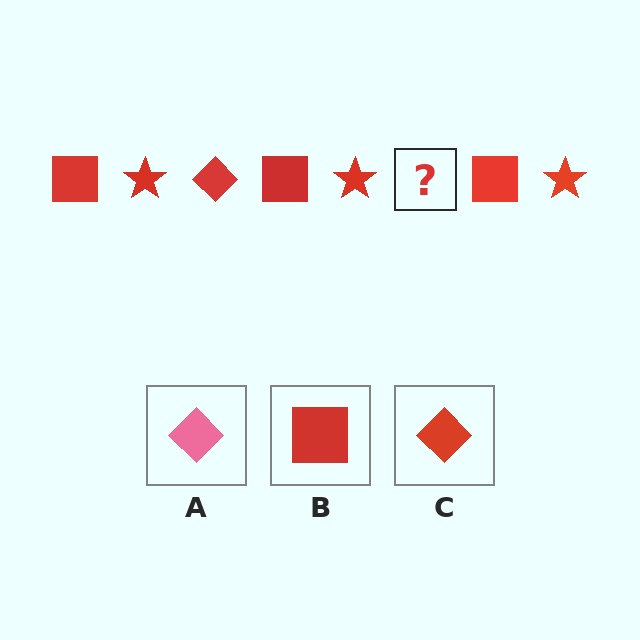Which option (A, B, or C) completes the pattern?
C.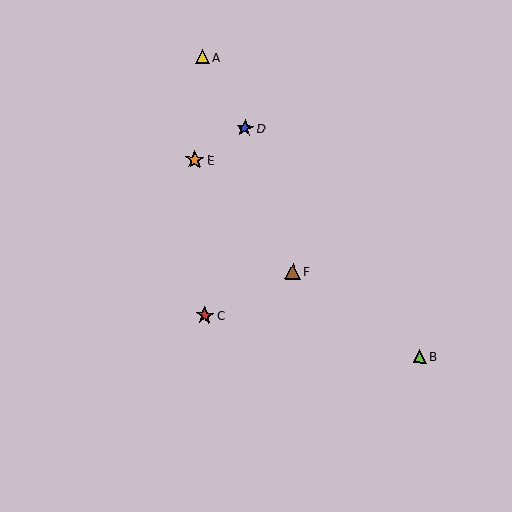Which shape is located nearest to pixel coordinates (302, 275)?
The brown triangle (labeled F) at (293, 271) is nearest to that location.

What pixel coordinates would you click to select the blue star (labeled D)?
Click at (245, 128) to select the blue star D.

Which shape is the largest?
The orange star (labeled E) is the largest.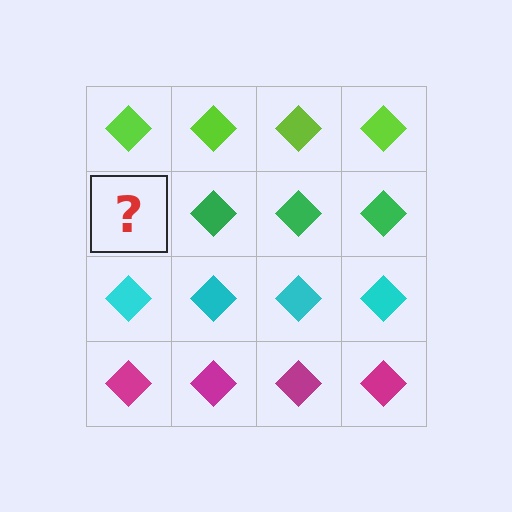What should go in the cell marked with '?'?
The missing cell should contain a green diamond.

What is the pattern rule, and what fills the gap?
The rule is that each row has a consistent color. The gap should be filled with a green diamond.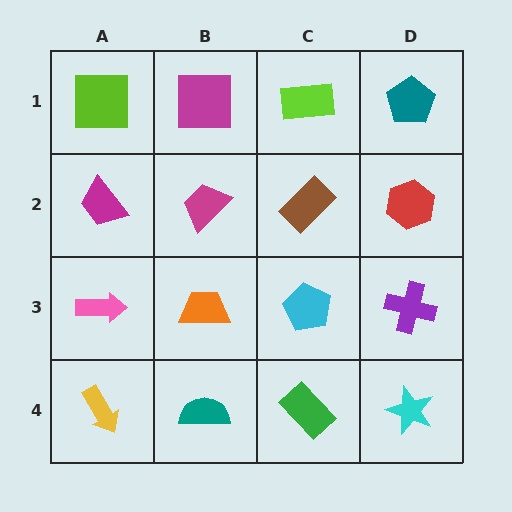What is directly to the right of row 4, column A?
A teal semicircle.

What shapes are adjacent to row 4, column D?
A purple cross (row 3, column D), a green rectangle (row 4, column C).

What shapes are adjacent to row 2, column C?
A lime rectangle (row 1, column C), a cyan pentagon (row 3, column C), a magenta trapezoid (row 2, column B), a red hexagon (row 2, column D).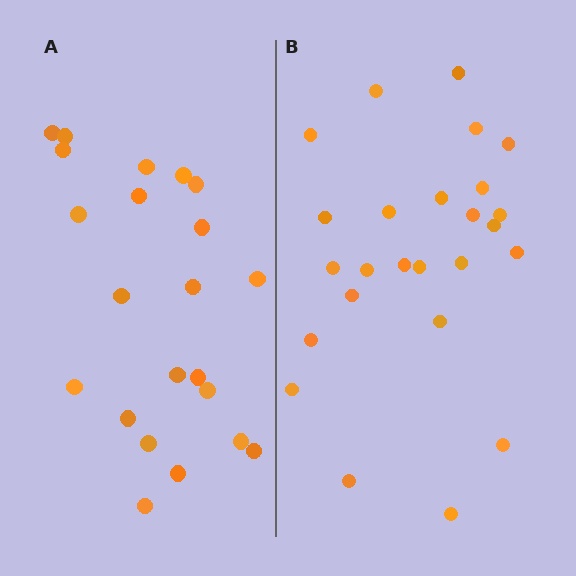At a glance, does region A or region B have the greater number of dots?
Region B (the right region) has more dots.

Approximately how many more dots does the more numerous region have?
Region B has just a few more — roughly 2 or 3 more dots than region A.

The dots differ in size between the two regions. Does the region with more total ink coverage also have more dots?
No. Region A has more total ink coverage because its dots are larger, but region B actually contains more individual dots. Total area can be misleading — the number of items is what matters here.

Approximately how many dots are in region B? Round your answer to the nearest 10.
About 20 dots. (The exact count is 25, which rounds to 20.)